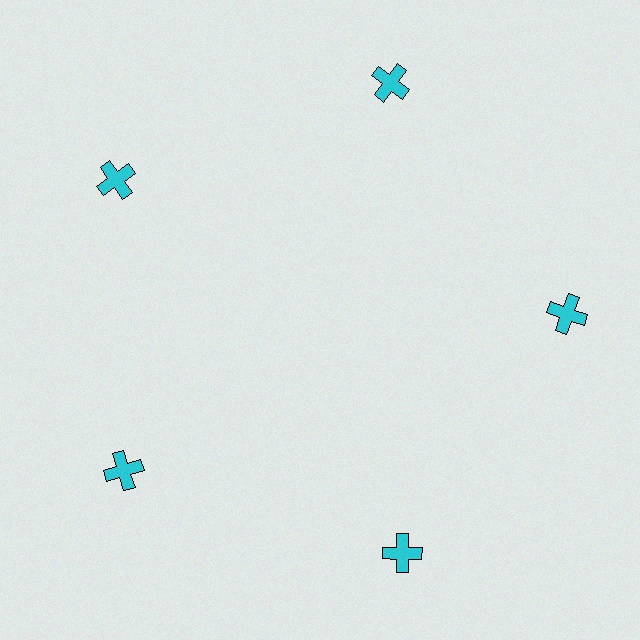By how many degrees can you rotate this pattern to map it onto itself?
The pattern maps onto itself every 72 degrees of rotation.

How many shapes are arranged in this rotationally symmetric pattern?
There are 5 shapes, arranged in 5 groups of 1.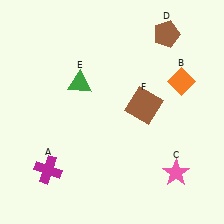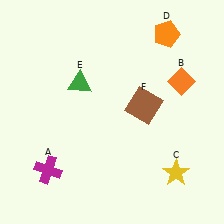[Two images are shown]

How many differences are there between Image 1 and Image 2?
There are 2 differences between the two images.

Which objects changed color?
C changed from pink to yellow. D changed from brown to orange.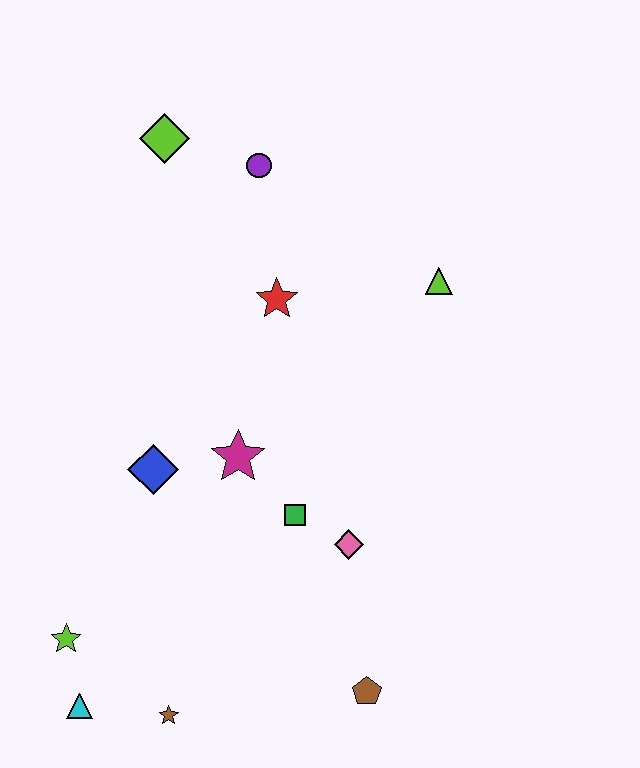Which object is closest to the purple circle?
The lime diamond is closest to the purple circle.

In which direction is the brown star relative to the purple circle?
The brown star is below the purple circle.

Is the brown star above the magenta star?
No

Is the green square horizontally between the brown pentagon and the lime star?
Yes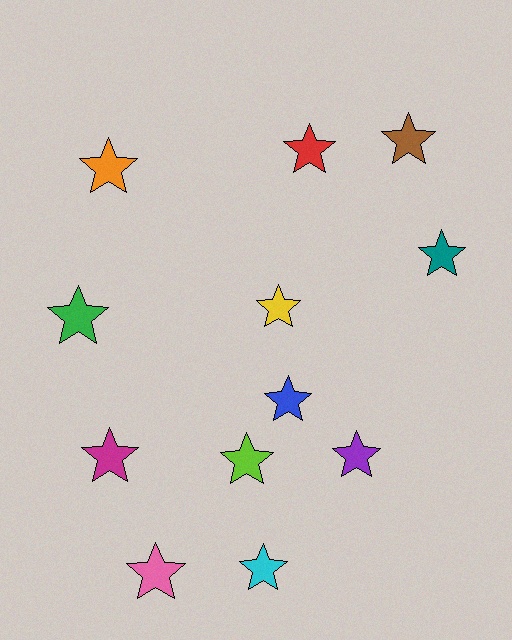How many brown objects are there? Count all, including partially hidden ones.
There is 1 brown object.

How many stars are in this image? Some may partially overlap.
There are 12 stars.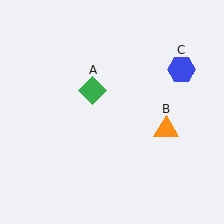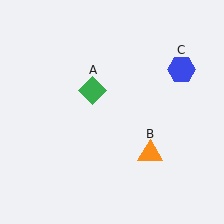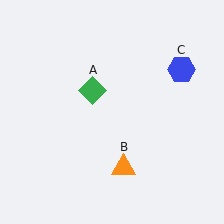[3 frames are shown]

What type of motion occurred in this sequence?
The orange triangle (object B) rotated clockwise around the center of the scene.